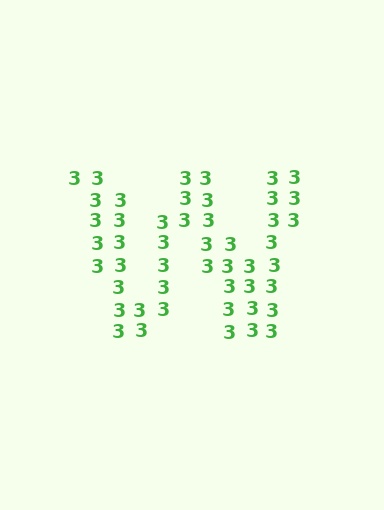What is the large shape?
The large shape is the letter W.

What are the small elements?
The small elements are digit 3's.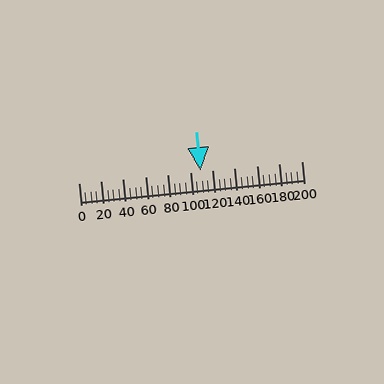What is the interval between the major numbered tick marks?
The major tick marks are spaced 20 units apart.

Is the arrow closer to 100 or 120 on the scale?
The arrow is closer to 100.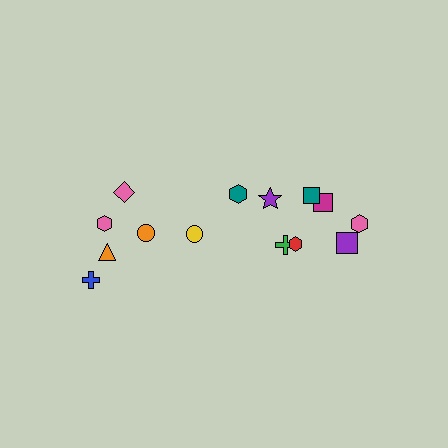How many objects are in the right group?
There are 8 objects.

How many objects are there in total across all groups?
There are 14 objects.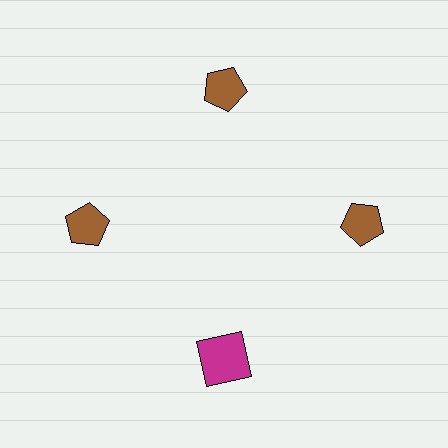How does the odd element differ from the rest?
It differs in both color (magenta instead of brown) and shape (square instead of pentagon).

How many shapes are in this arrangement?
There are 4 shapes arranged in a ring pattern.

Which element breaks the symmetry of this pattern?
The magenta square at roughly the 6 o'clock position breaks the symmetry. All other shapes are brown pentagons.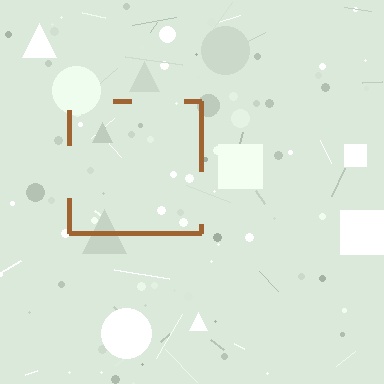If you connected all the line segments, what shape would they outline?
They would outline a square.